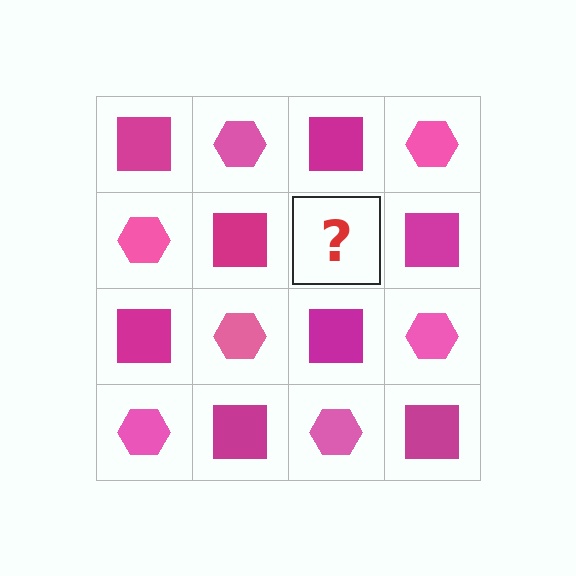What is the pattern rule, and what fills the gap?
The rule is that it alternates magenta square and pink hexagon in a checkerboard pattern. The gap should be filled with a pink hexagon.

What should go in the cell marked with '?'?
The missing cell should contain a pink hexagon.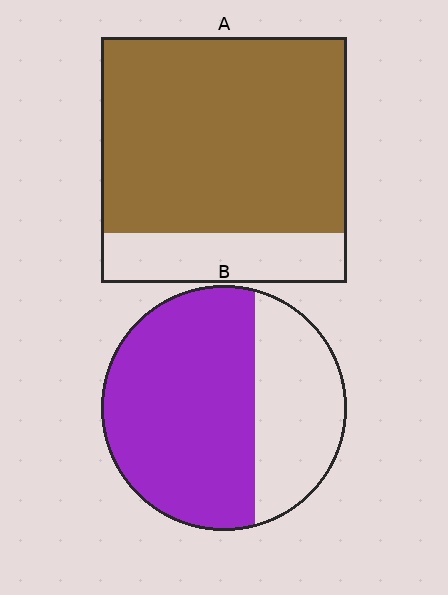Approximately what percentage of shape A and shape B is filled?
A is approximately 80% and B is approximately 65%.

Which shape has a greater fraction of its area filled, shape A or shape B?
Shape A.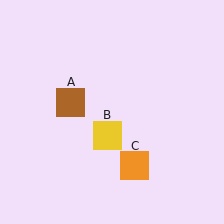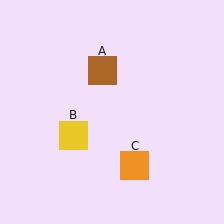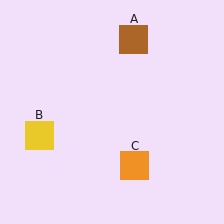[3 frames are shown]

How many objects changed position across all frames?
2 objects changed position: brown square (object A), yellow square (object B).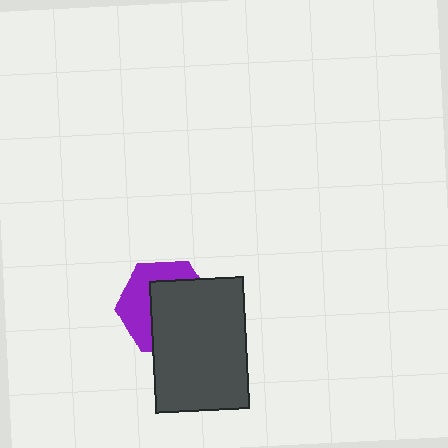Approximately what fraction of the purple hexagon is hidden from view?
Roughly 58% of the purple hexagon is hidden behind the dark gray rectangle.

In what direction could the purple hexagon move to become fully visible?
The purple hexagon could move toward the upper-left. That would shift it out from behind the dark gray rectangle entirely.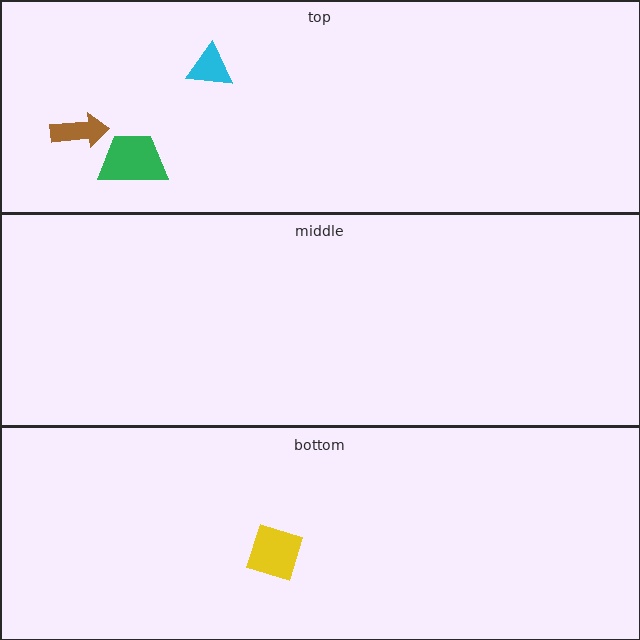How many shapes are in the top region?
3.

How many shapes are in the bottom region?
1.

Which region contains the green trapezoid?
The top region.